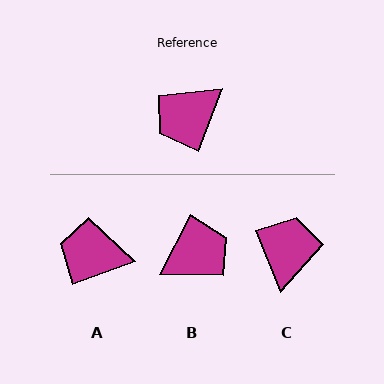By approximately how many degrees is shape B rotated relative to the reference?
Approximately 173 degrees counter-clockwise.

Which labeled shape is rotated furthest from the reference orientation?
B, about 173 degrees away.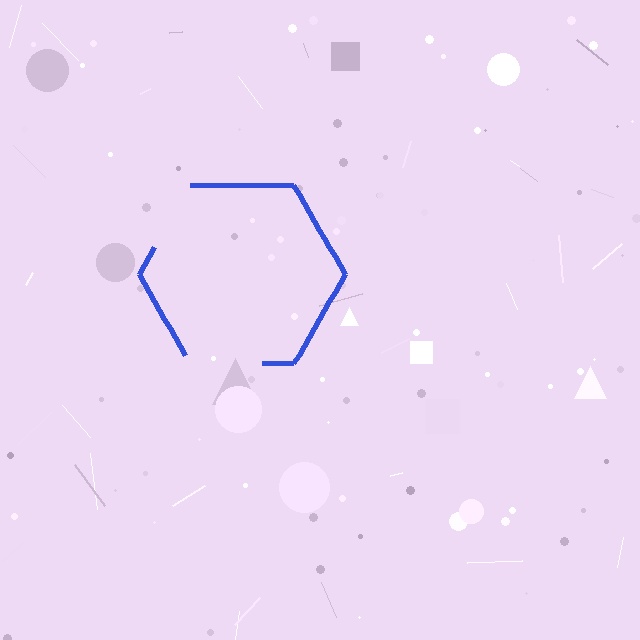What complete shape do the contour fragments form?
The contour fragments form a hexagon.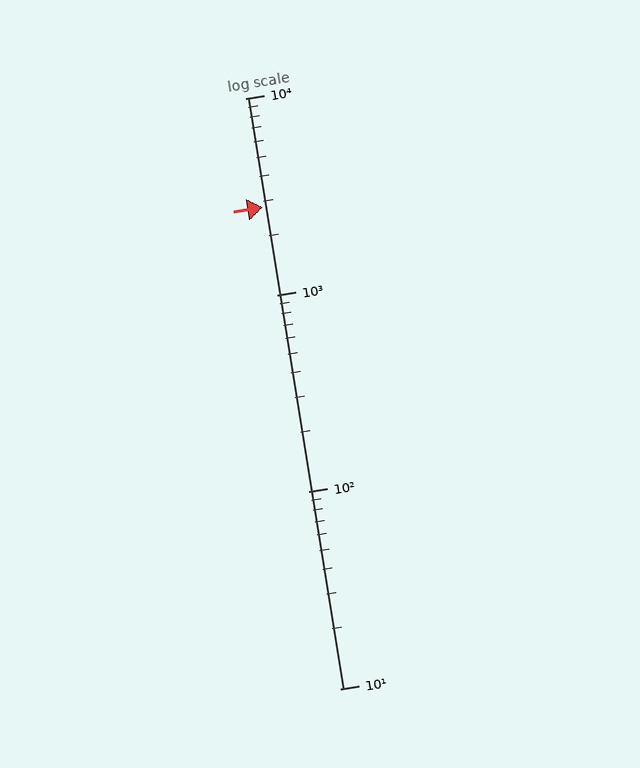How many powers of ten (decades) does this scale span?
The scale spans 3 decades, from 10 to 10000.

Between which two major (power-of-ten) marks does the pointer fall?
The pointer is between 1000 and 10000.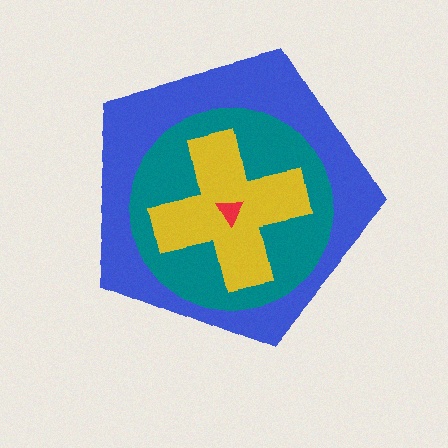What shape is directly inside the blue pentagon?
The teal circle.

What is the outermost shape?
The blue pentagon.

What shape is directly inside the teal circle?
The yellow cross.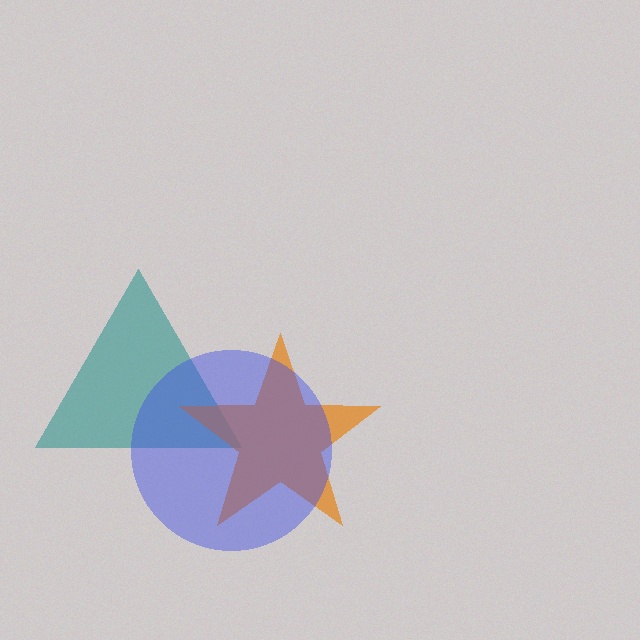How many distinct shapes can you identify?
There are 3 distinct shapes: a teal triangle, an orange star, a blue circle.